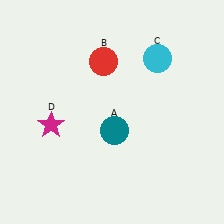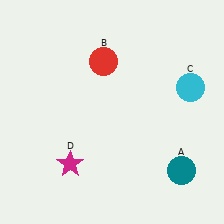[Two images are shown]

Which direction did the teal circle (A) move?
The teal circle (A) moved right.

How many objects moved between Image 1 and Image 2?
3 objects moved between the two images.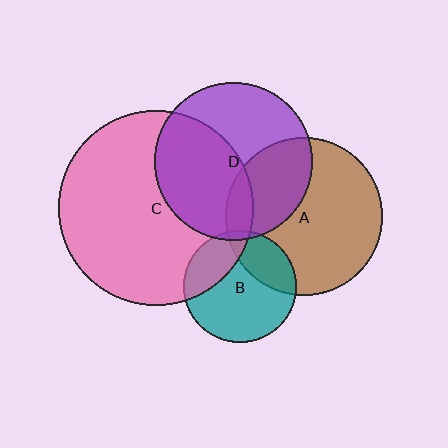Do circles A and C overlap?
Yes.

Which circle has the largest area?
Circle C (pink).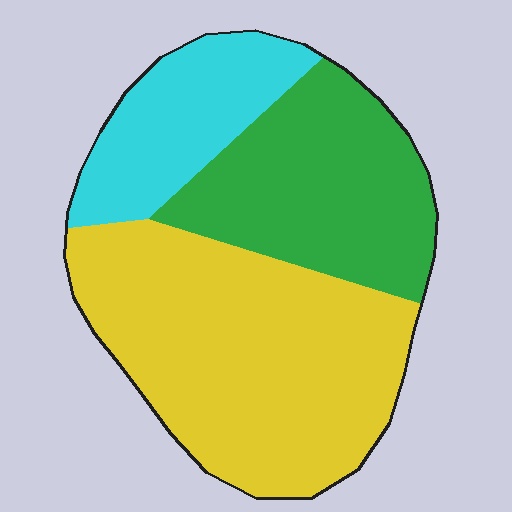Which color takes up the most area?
Yellow, at roughly 50%.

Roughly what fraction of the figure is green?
Green covers roughly 30% of the figure.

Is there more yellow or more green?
Yellow.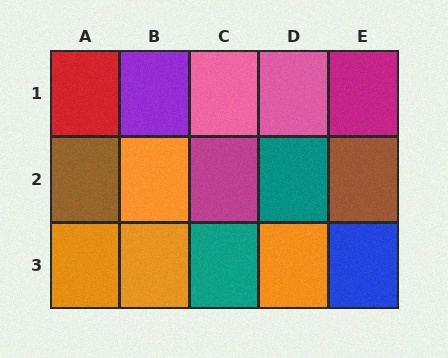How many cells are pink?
2 cells are pink.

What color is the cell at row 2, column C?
Magenta.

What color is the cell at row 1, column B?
Purple.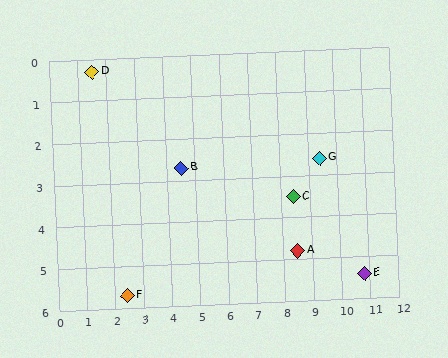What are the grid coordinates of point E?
Point E is at approximately (10.8, 5.4).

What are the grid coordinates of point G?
Point G is at approximately (9.4, 2.6).